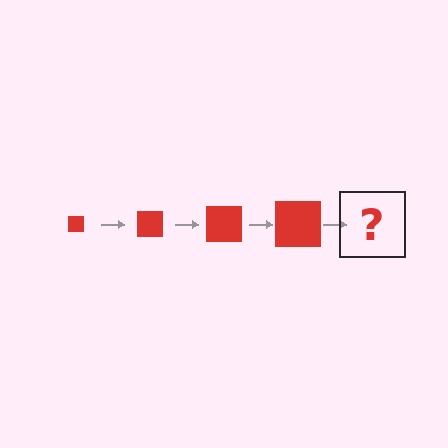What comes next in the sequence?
The next element should be a red square, larger than the previous one.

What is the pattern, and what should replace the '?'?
The pattern is that the square gets progressively larger each step. The '?' should be a red square, larger than the previous one.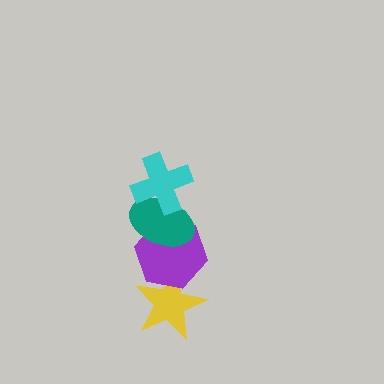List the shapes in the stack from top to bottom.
From top to bottom: the cyan cross, the teal ellipse, the purple hexagon, the yellow star.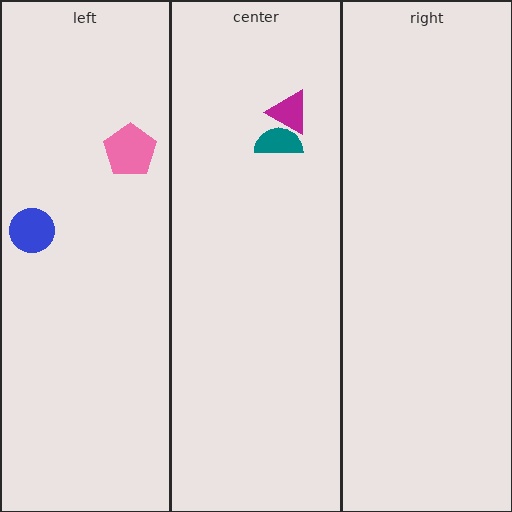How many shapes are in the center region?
2.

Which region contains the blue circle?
The left region.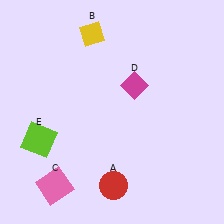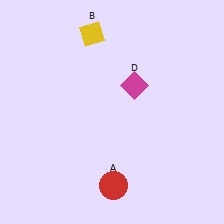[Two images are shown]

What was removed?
The lime square (E), the pink square (C) were removed in Image 2.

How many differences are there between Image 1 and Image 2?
There are 2 differences between the two images.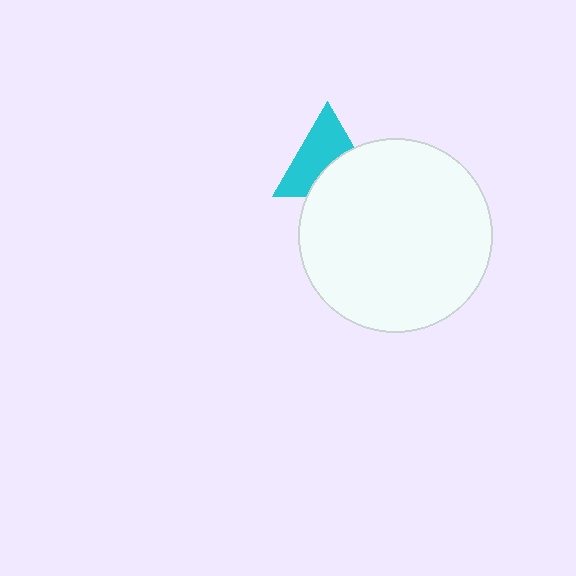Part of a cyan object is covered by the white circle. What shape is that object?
It is a triangle.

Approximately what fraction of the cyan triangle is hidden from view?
Roughly 42% of the cyan triangle is hidden behind the white circle.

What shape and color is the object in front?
The object in front is a white circle.